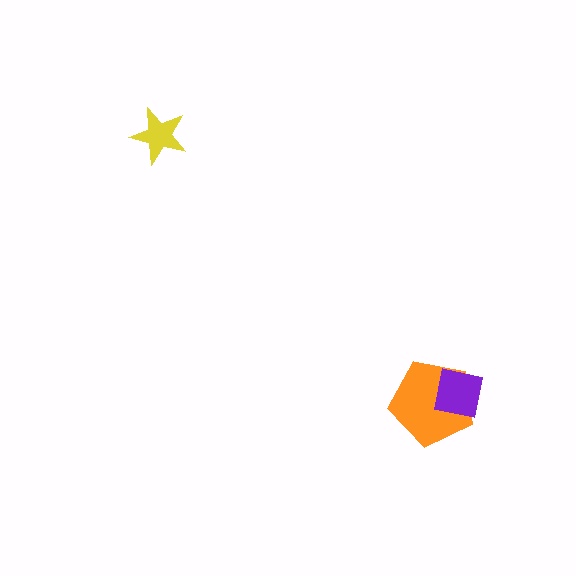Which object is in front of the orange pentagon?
The purple square is in front of the orange pentagon.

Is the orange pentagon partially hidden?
Yes, it is partially covered by another shape.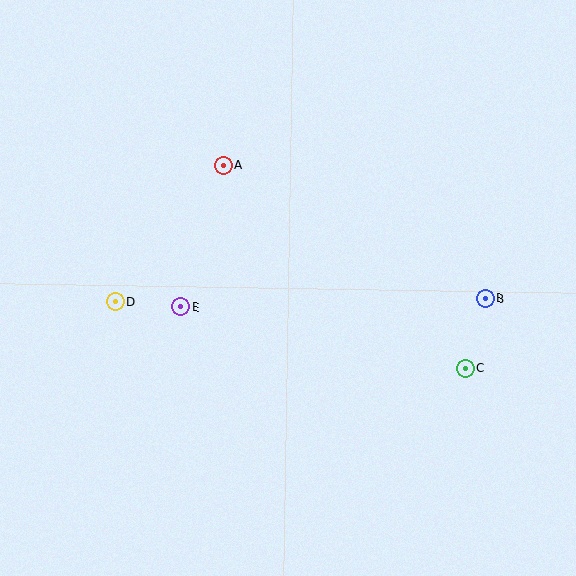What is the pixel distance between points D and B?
The distance between D and B is 370 pixels.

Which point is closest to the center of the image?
Point E at (181, 307) is closest to the center.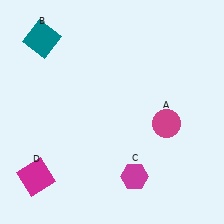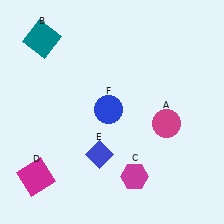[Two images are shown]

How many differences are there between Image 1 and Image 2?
There are 2 differences between the two images.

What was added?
A blue diamond (E), a blue circle (F) were added in Image 2.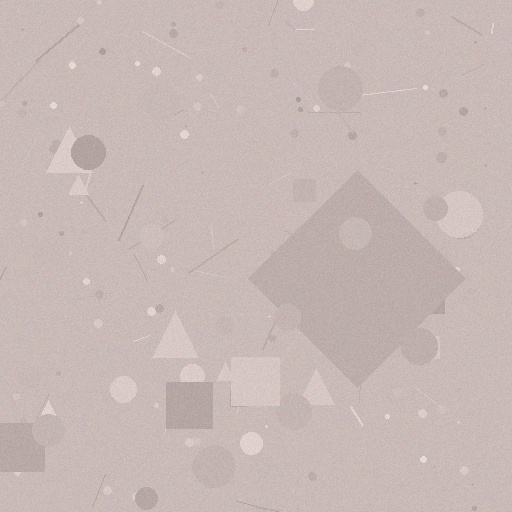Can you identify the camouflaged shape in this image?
The camouflaged shape is a diamond.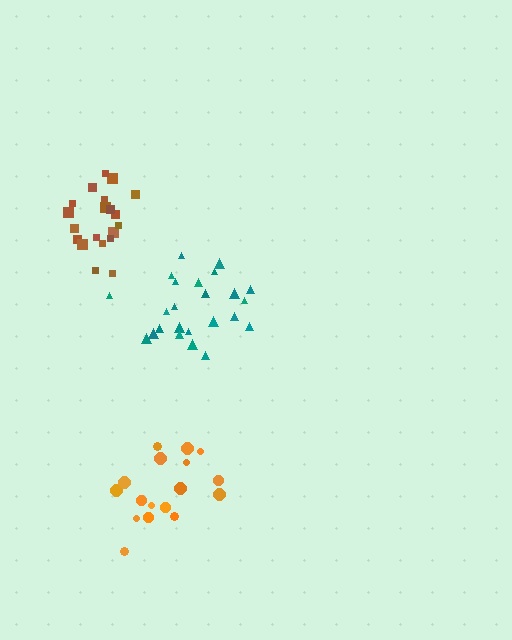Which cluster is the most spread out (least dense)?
Teal.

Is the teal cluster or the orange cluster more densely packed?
Orange.